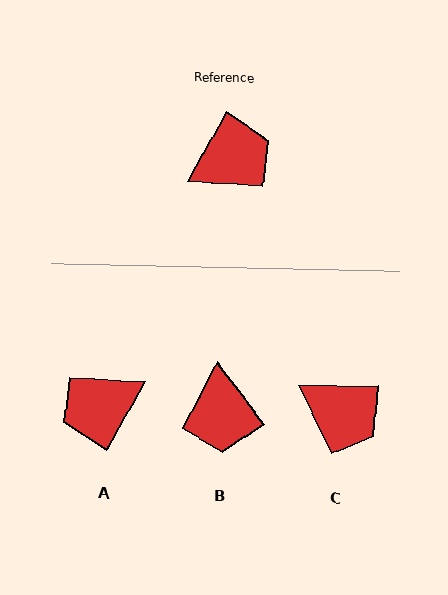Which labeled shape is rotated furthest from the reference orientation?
A, about 180 degrees away.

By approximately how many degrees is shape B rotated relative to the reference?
Approximately 113 degrees clockwise.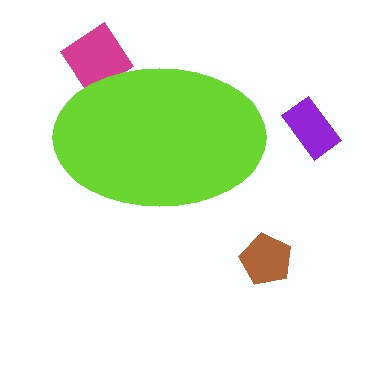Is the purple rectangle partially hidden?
No, the purple rectangle is fully visible.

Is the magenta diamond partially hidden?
Yes, the magenta diamond is partially hidden behind the lime ellipse.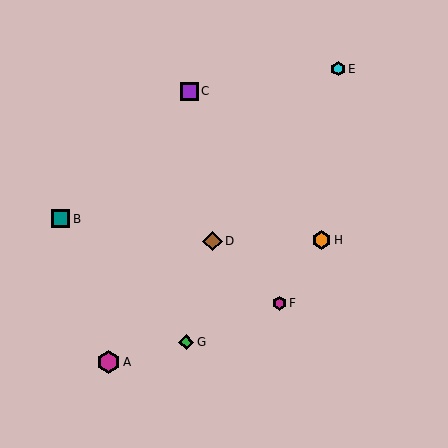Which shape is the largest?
The magenta hexagon (labeled A) is the largest.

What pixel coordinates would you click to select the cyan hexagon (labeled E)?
Click at (338, 69) to select the cyan hexagon E.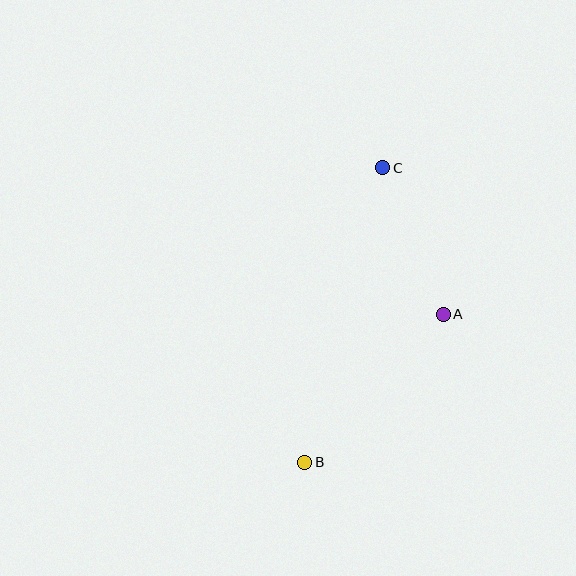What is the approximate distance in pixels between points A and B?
The distance between A and B is approximately 203 pixels.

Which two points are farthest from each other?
Points B and C are farthest from each other.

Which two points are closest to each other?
Points A and C are closest to each other.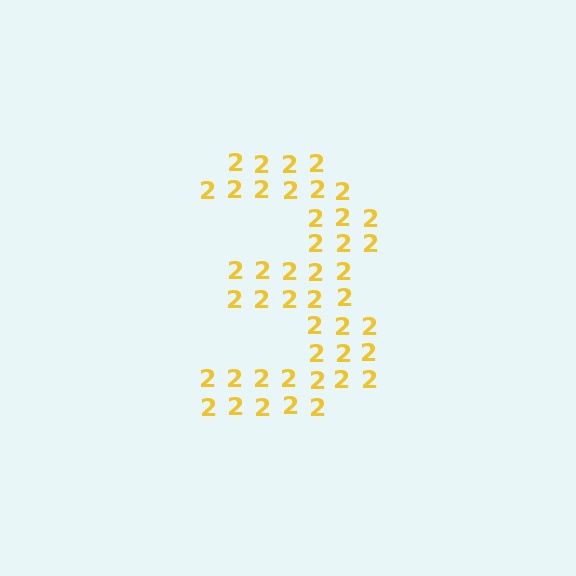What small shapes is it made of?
It is made of small digit 2's.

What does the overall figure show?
The overall figure shows the digit 3.